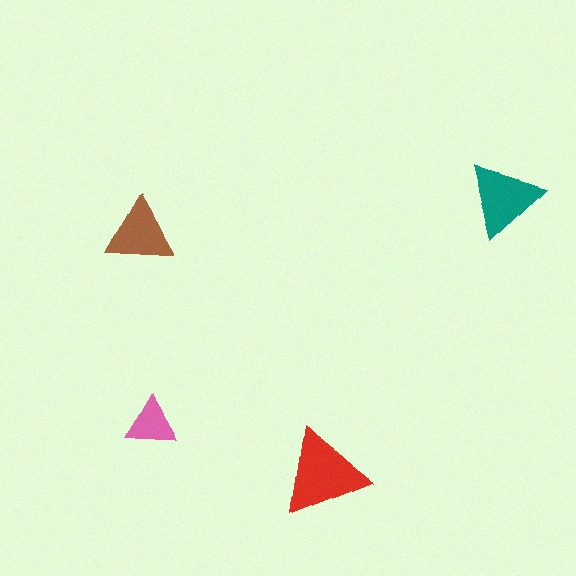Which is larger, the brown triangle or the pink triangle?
The brown one.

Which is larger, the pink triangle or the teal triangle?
The teal one.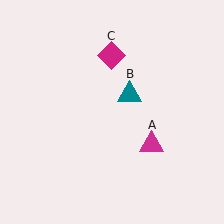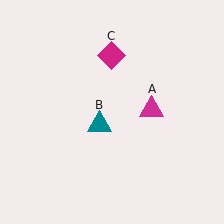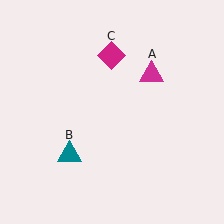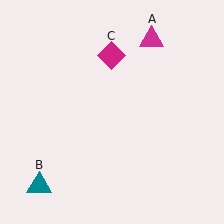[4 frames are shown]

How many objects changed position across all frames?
2 objects changed position: magenta triangle (object A), teal triangle (object B).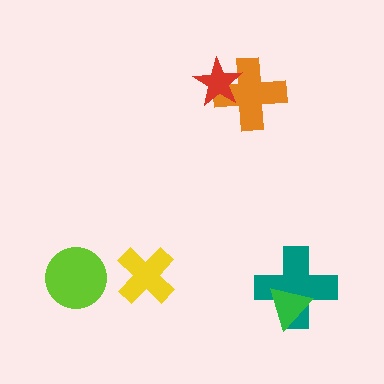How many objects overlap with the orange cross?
1 object overlaps with the orange cross.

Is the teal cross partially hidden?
Yes, it is partially covered by another shape.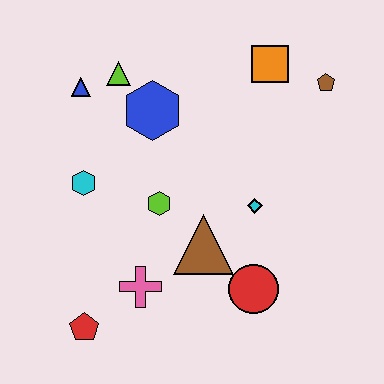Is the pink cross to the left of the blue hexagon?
Yes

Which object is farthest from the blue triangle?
The red circle is farthest from the blue triangle.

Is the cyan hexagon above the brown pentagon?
No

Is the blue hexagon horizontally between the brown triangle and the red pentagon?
Yes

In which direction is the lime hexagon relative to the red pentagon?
The lime hexagon is above the red pentagon.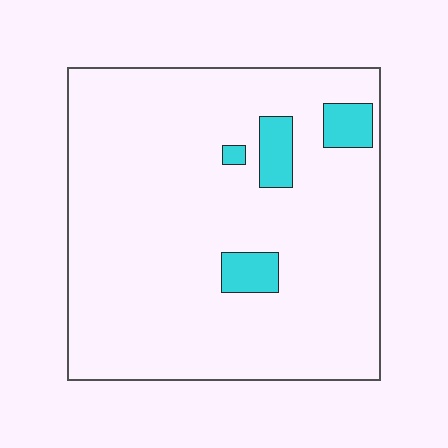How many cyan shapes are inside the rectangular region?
4.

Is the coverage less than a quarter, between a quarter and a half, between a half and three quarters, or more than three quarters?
Less than a quarter.